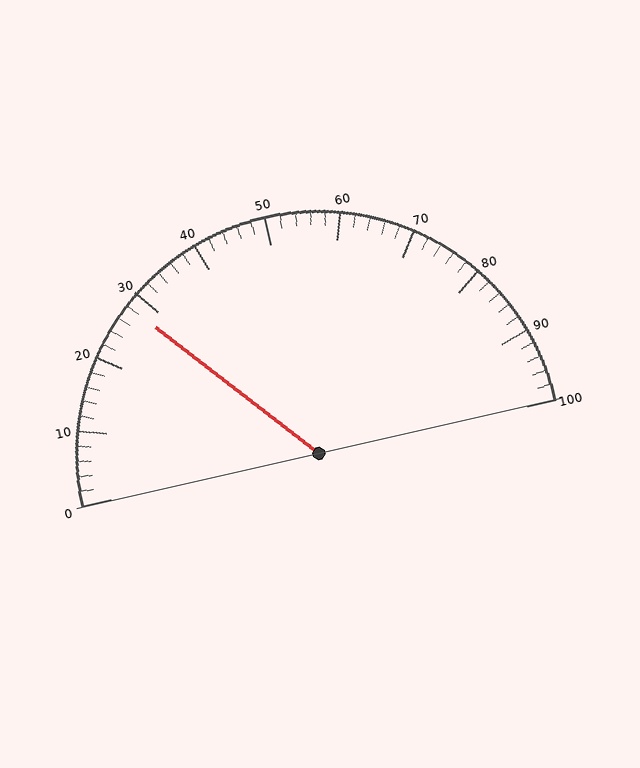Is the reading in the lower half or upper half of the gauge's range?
The reading is in the lower half of the range (0 to 100).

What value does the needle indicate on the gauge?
The needle indicates approximately 28.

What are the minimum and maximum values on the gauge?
The gauge ranges from 0 to 100.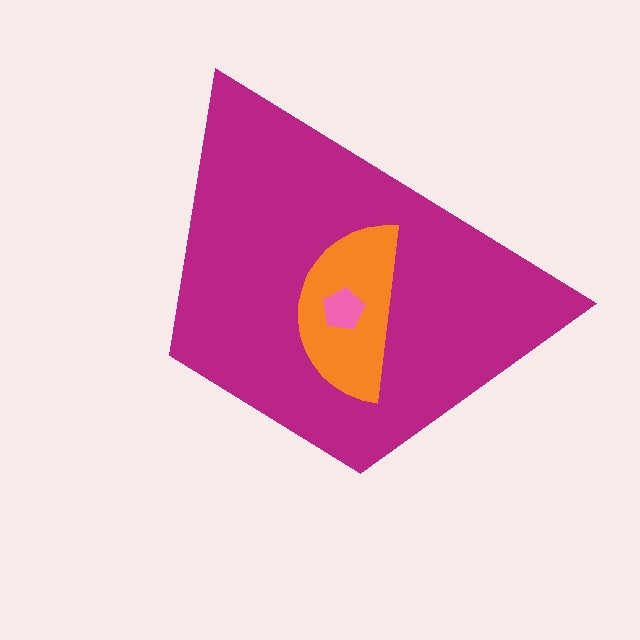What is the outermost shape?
The magenta trapezoid.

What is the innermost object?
The pink pentagon.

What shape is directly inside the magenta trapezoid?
The orange semicircle.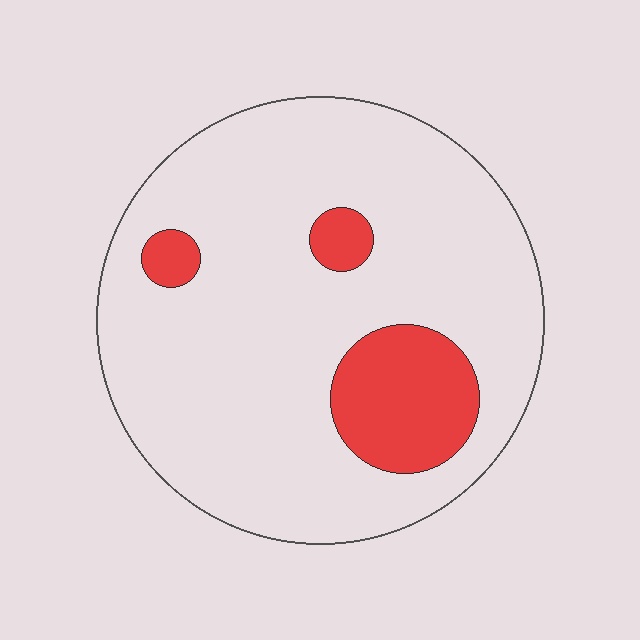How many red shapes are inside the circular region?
3.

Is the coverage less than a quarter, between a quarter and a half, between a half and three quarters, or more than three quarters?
Less than a quarter.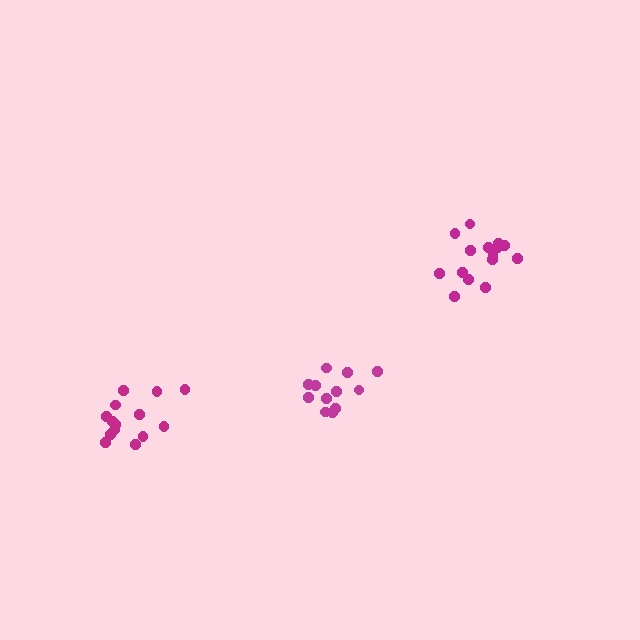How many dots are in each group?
Group 1: 12 dots, Group 2: 14 dots, Group 3: 15 dots (41 total).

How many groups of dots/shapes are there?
There are 3 groups.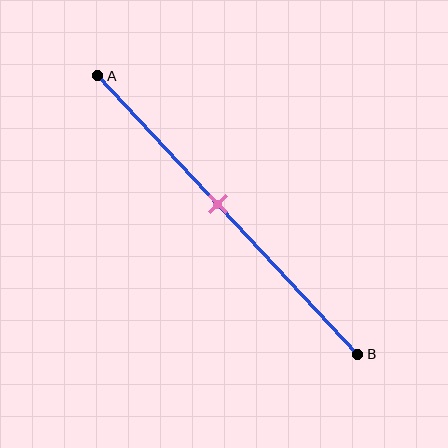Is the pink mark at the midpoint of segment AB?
No, the mark is at about 45% from A, not at the 50% midpoint.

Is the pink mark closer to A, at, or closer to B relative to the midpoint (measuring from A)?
The pink mark is closer to point A than the midpoint of segment AB.